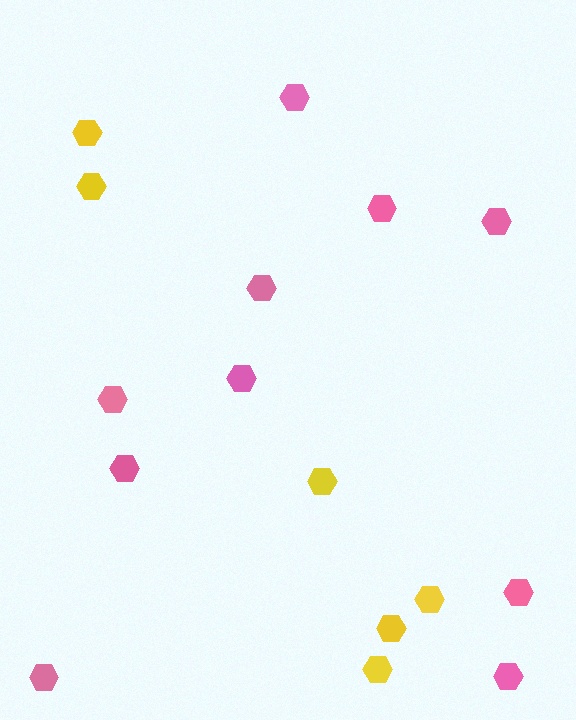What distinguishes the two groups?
There are 2 groups: one group of pink hexagons (10) and one group of yellow hexagons (6).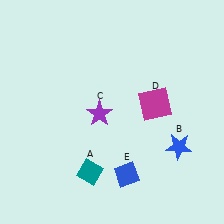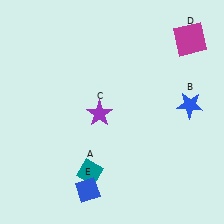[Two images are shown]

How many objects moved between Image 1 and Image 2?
3 objects moved between the two images.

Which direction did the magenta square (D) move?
The magenta square (D) moved up.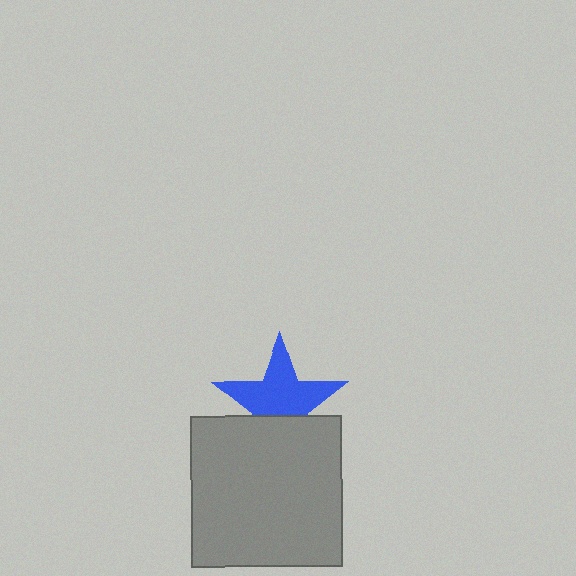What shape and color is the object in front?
The object in front is a gray square.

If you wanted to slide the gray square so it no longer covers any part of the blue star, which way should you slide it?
Slide it down — that is the most direct way to separate the two shapes.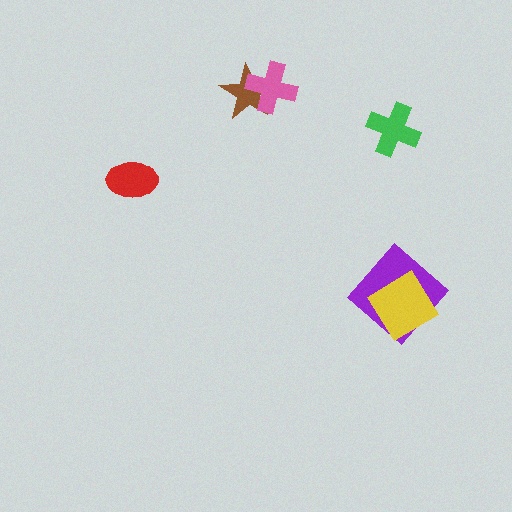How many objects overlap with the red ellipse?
0 objects overlap with the red ellipse.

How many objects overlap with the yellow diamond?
1 object overlaps with the yellow diamond.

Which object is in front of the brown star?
The pink cross is in front of the brown star.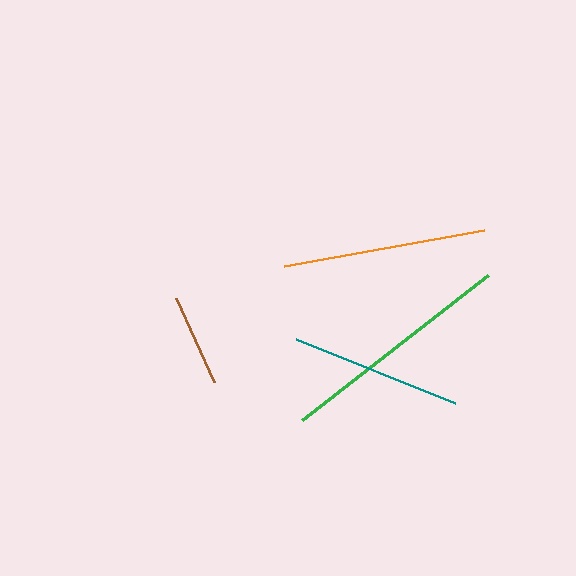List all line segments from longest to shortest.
From longest to shortest: green, orange, teal, brown.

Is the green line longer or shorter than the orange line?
The green line is longer than the orange line.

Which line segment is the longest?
The green line is the longest at approximately 236 pixels.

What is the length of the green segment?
The green segment is approximately 236 pixels long.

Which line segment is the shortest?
The brown line is the shortest at approximately 91 pixels.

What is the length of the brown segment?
The brown segment is approximately 91 pixels long.